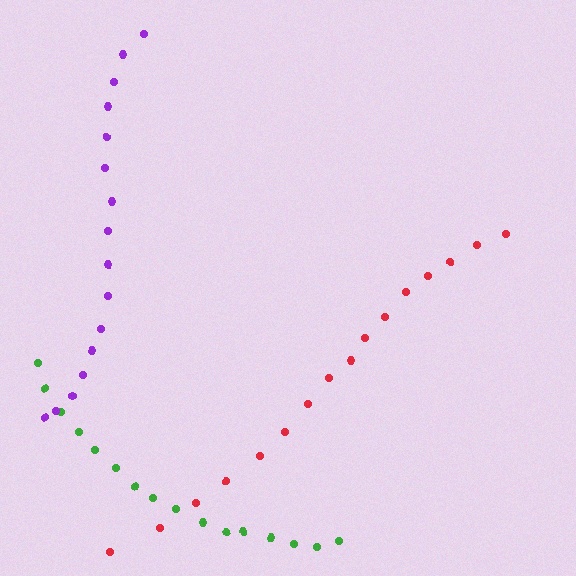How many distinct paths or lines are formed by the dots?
There are 3 distinct paths.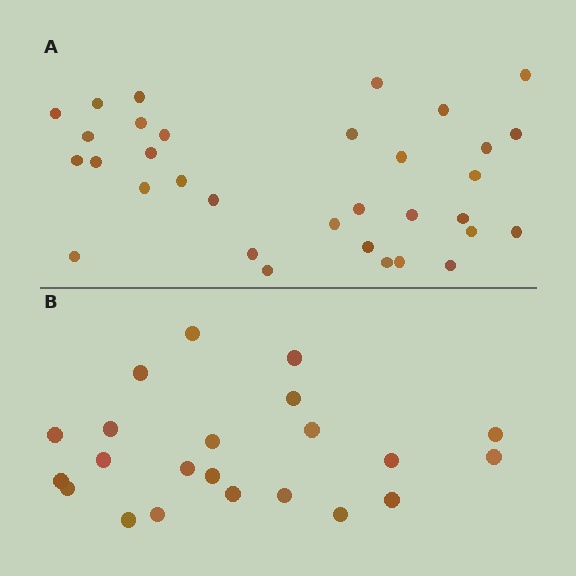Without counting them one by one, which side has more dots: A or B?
Region A (the top region) has more dots.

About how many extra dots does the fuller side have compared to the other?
Region A has roughly 12 or so more dots than region B.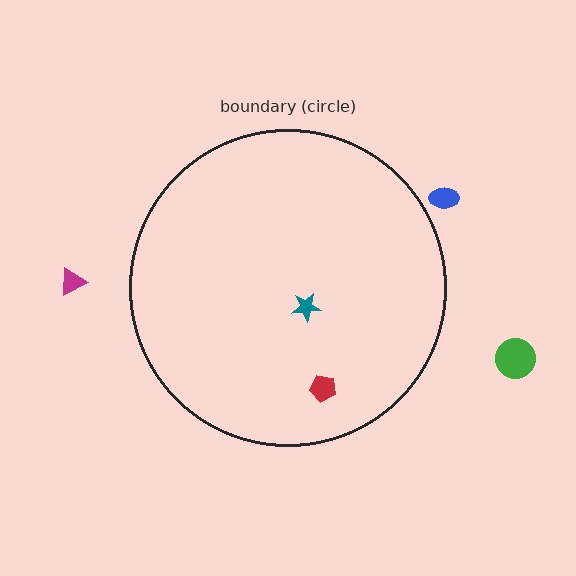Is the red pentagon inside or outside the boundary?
Inside.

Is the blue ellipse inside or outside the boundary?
Outside.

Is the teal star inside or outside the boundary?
Inside.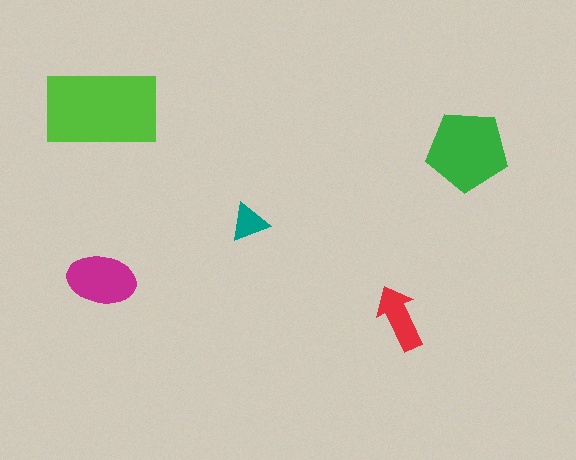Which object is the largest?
The lime rectangle.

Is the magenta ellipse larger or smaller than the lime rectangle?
Smaller.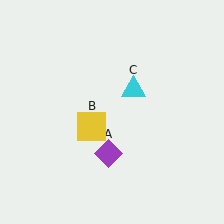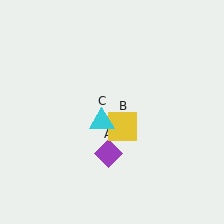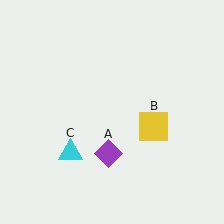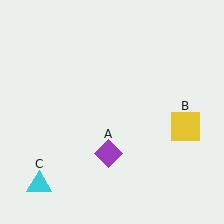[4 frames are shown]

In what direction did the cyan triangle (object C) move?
The cyan triangle (object C) moved down and to the left.